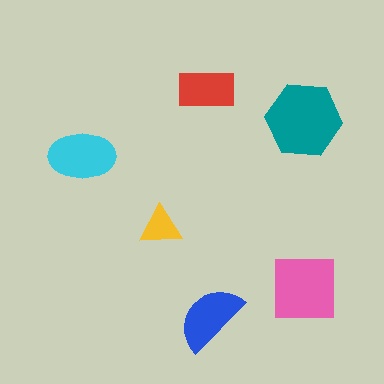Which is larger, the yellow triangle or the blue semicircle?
The blue semicircle.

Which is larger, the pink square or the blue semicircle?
The pink square.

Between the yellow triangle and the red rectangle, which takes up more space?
The red rectangle.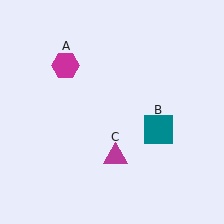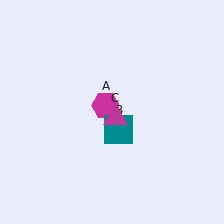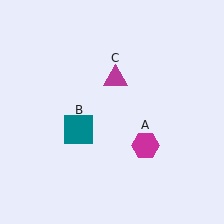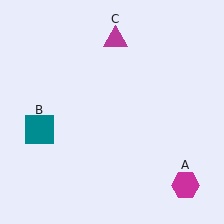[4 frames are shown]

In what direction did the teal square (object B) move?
The teal square (object B) moved left.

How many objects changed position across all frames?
3 objects changed position: magenta hexagon (object A), teal square (object B), magenta triangle (object C).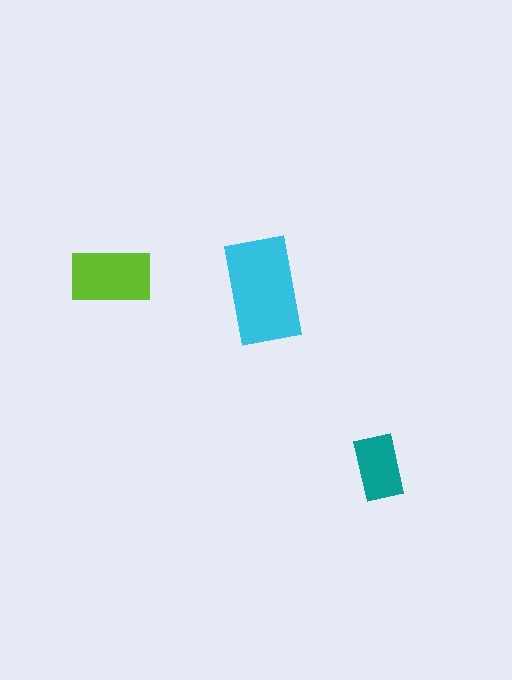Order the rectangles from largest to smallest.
the cyan one, the lime one, the teal one.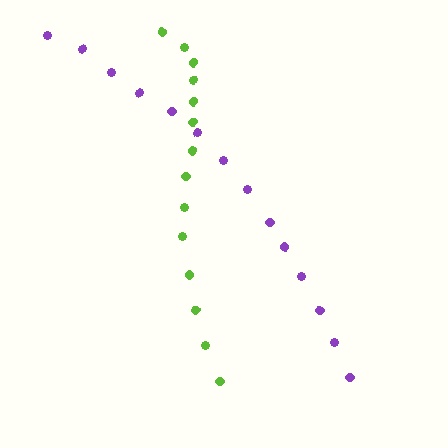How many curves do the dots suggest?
There are 2 distinct paths.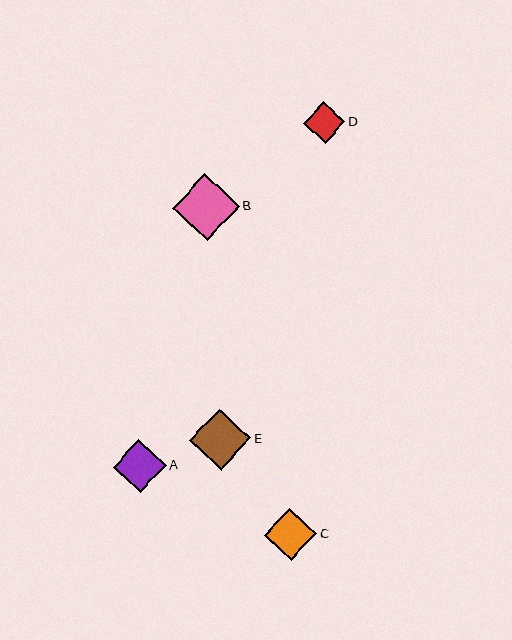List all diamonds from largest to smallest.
From largest to smallest: B, E, A, C, D.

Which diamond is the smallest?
Diamond D is the smallest with a size of approximately 42 pixels.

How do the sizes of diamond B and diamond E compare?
Diamond B and diamond E are approximately the same size.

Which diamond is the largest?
Diamond B is the largest with a size of approximately 66 pixels.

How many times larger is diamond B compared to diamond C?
Diamond B is approximately 1.3 times the size of diamond C.